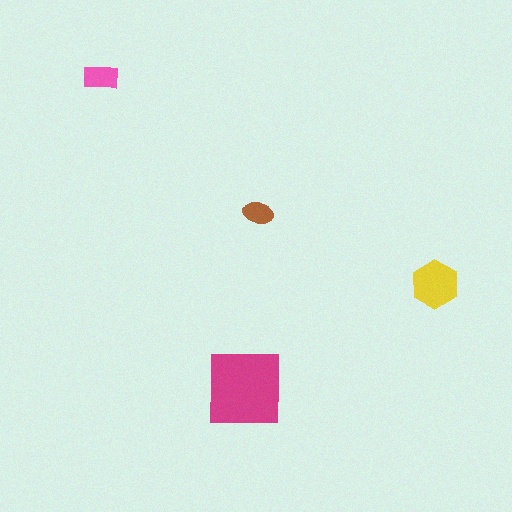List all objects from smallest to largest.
The brown ellipse, the pink rectangle, the yellow hexagon, the magenta square.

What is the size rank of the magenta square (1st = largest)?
1st.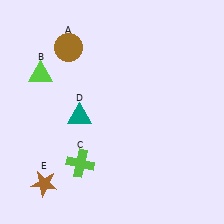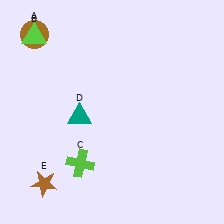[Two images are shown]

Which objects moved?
The objects that moved are: the brown circle (A), the lime triangle (B).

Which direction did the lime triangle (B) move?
The lime triangle (B) moved up.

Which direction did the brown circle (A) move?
The brown circle (A) moved left.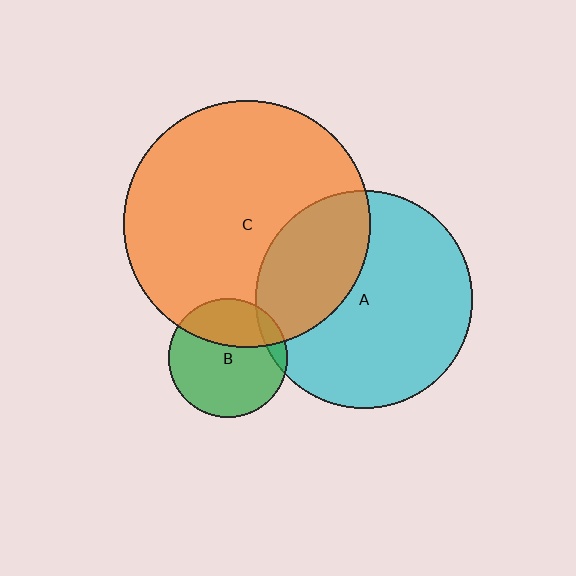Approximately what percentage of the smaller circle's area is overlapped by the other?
Approximately 35%.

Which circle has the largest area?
Circle C (orange).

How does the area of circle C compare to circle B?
Approximately 4.3 times.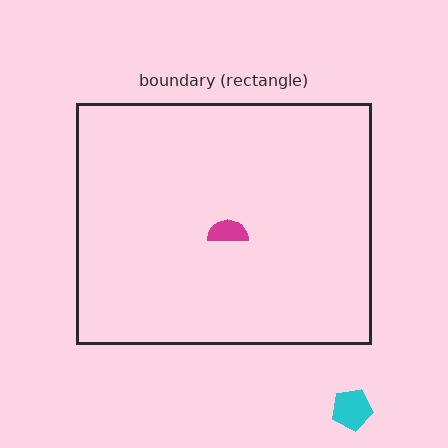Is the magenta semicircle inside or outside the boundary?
Inside.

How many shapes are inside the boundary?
1 inside, 1 outside.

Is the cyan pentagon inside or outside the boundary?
Outside.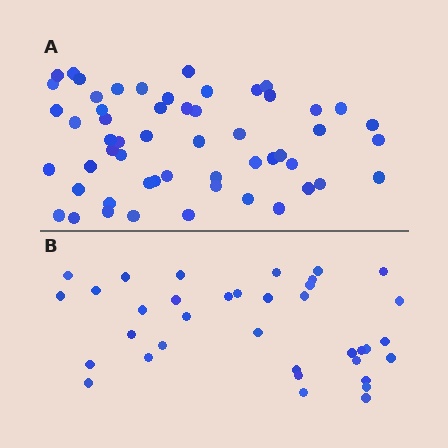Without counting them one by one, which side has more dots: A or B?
Region A (the top region) has more dots.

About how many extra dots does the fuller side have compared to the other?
Region A has approximately 20 more dots than region B.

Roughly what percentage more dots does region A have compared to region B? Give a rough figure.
About 55% more.